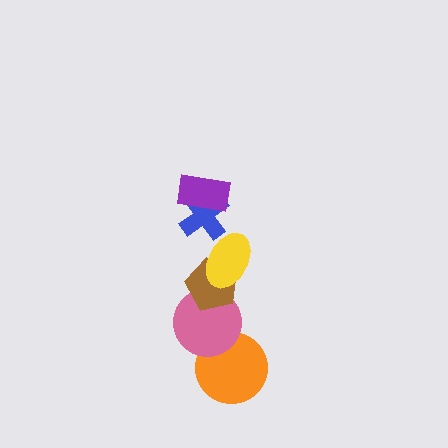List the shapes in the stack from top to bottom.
From top to bottom: the purple rectangle, the blue cross, the yellow ellipse, the brown pentagon, the pink circle, the orange circle.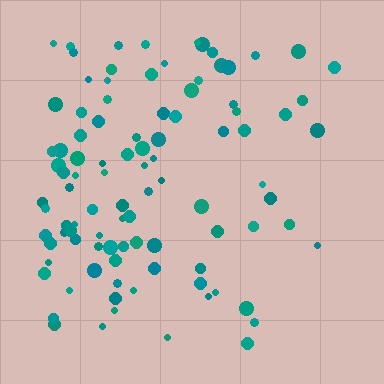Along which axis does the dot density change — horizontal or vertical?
Horizontal.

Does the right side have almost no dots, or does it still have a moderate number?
Still a moderate number, just noticeably fewer than the left.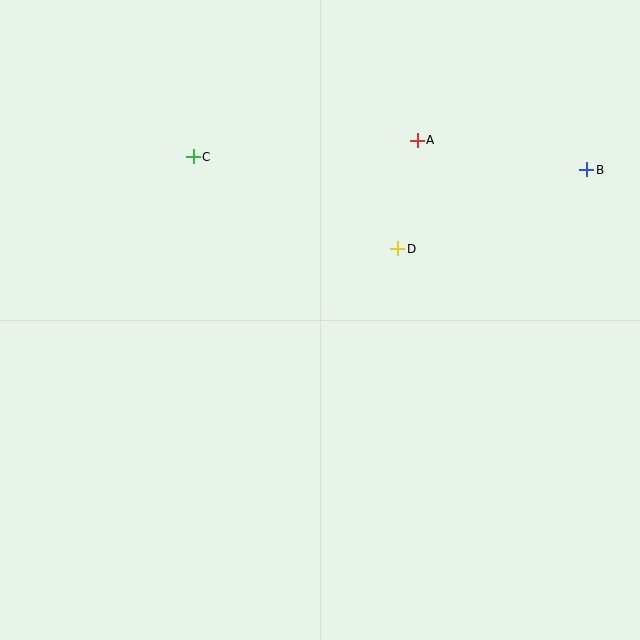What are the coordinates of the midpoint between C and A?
The midpoint between C and A is at (305, 148).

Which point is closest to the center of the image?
Point D at (398, 249) is closest to the center.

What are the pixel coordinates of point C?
Point C is at (193, 157).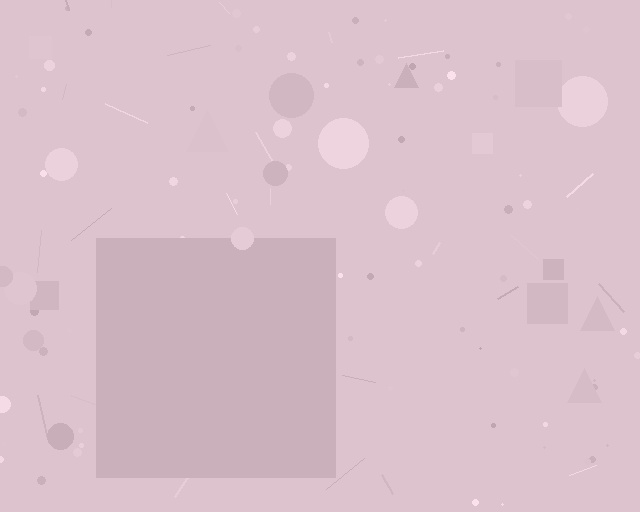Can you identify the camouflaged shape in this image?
The camouflaged shape is a square.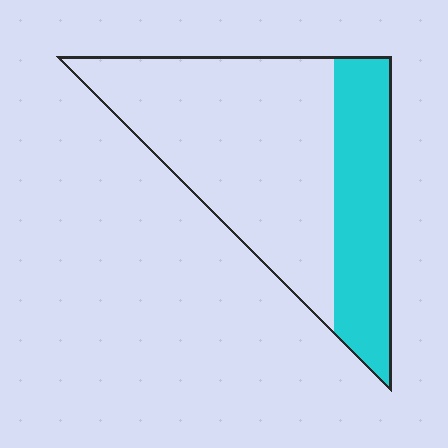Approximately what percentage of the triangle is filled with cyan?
Approximately 30%.